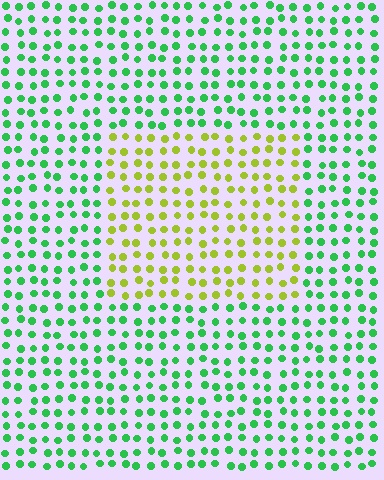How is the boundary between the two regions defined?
The boundary is defined purely by a slight shift in hue (about 58 degrees). Spacing, size, and orientation are identical on both sides.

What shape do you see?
I see a rectangle.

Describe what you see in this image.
The image is filled with small green elements in a uniform arrangement. A rectangle-shaped region is visible where the elements are tinted to a slightly different hue, forming a subtle color boundary.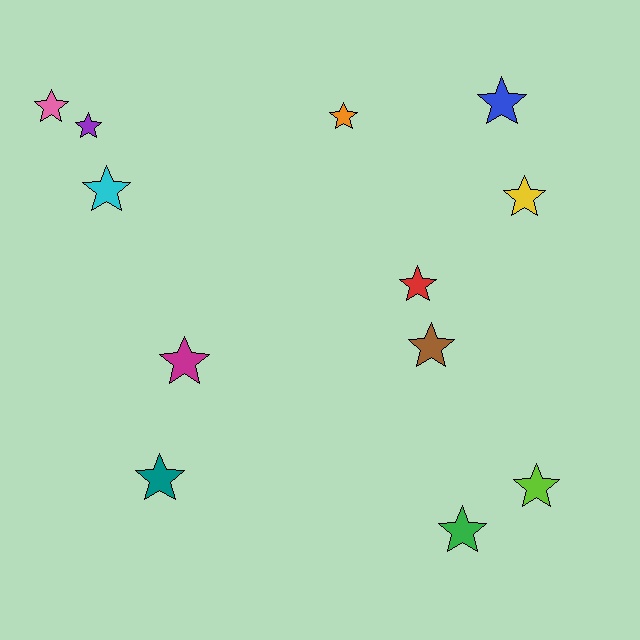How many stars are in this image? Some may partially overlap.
There are 12 stars.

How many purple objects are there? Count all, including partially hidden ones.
There is 1 purple object.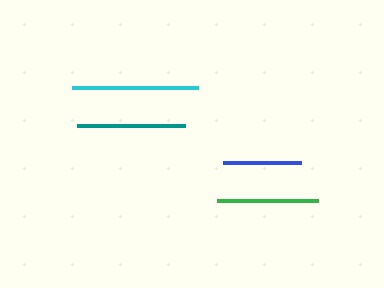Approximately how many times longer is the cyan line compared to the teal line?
The cyan line is approximately 1.2 times the length of the teal line.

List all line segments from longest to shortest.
From longest to shortest: cyan, teal, green, blue.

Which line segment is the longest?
The cyan line is the longest at approximately 127 pixels.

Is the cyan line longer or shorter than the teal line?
The cyan line is longer than the teal line.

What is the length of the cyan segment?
The cyan segment is approximately 127 pixels long.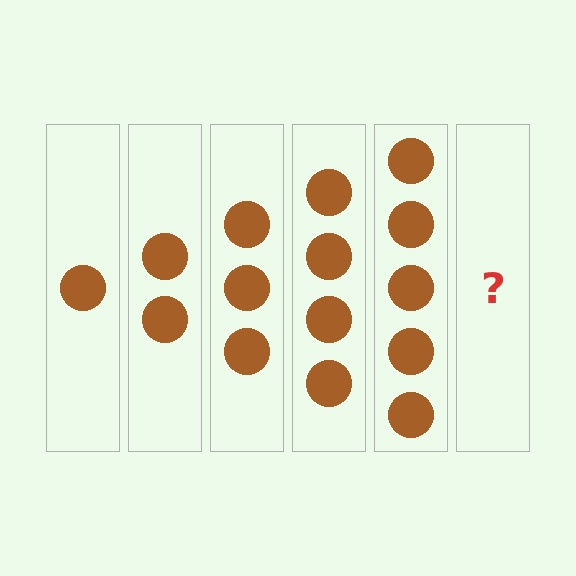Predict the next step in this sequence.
The next step is 6 circles.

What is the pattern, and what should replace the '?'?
The pattern is that each step adds one more circle. The '?' should be 6 circles.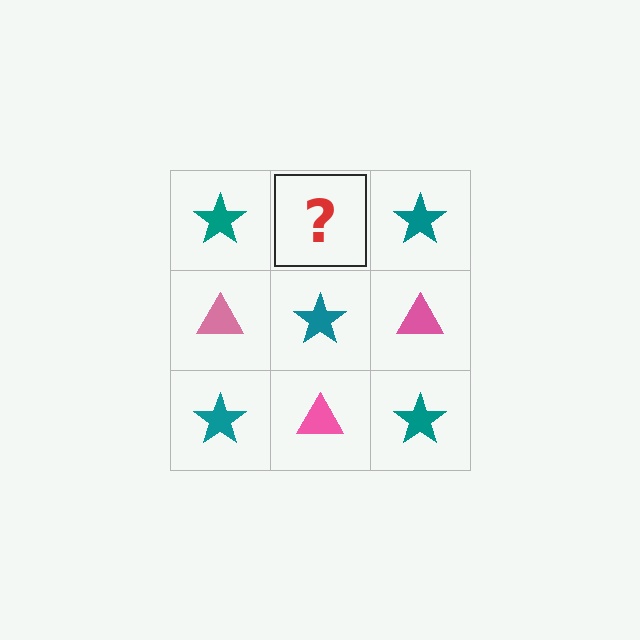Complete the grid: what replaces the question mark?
The question mark should be replaced with a pink triangle.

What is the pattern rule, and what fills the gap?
The rule is that it alternates teal star and pink triangle in a checkerboard pattern. The gap should be filled with a pink triangle.